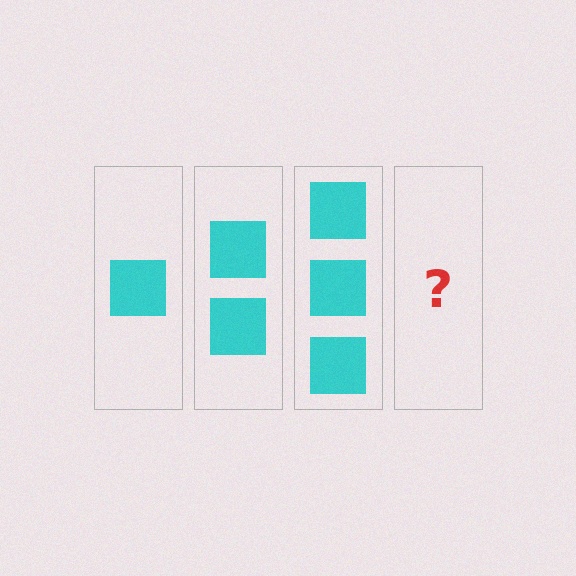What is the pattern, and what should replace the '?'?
The pattern is that each step adds one more square. The '?' should be 4 squares.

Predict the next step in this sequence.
The next step is 4 squares.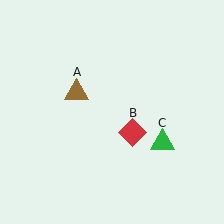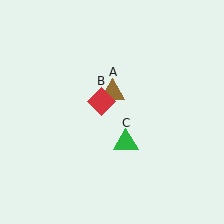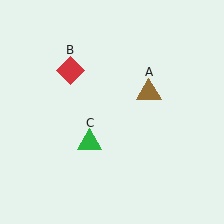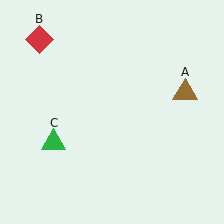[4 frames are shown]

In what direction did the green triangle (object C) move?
The green triangle (object C) moved left.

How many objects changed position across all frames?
3 objects changed position: brown triangle (object A), red diamond (object B), green triangle (object C).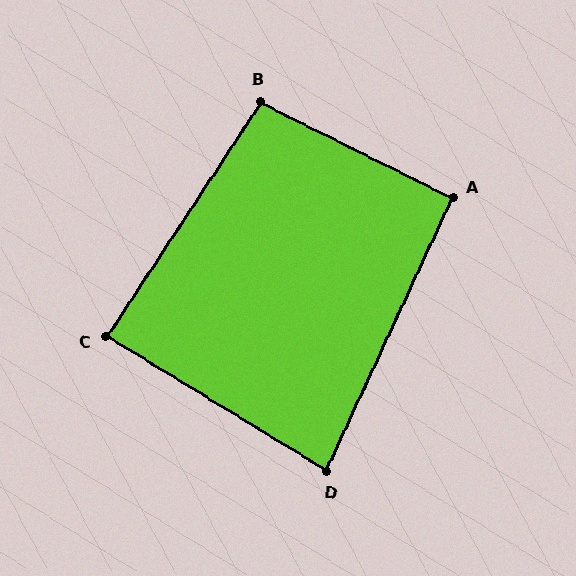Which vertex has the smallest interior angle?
D, at approximately 83 degrees.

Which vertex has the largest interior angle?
B, at approximately 97 degrees.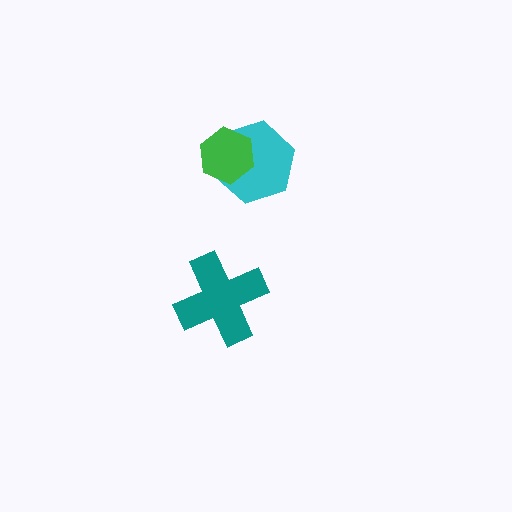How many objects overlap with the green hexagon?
1 object overlaps with the green hexagon.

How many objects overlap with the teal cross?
0 objects overlap with the teal cross.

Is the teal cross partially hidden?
No, no other shape covers it.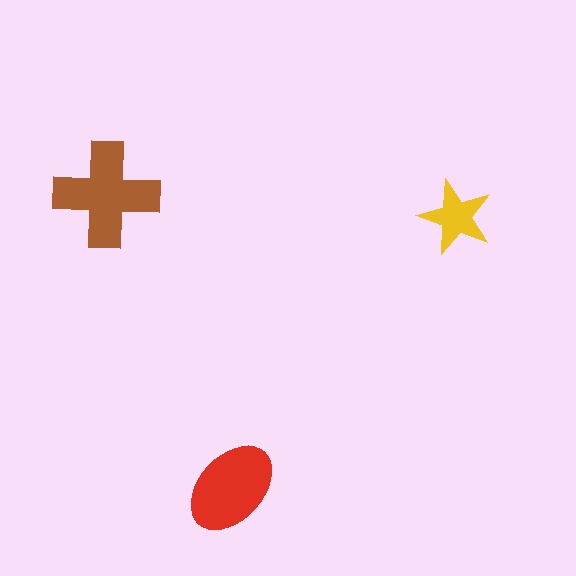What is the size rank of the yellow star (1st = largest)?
3rd.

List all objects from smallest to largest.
The yellow star, the red ellipse, the brown cross.